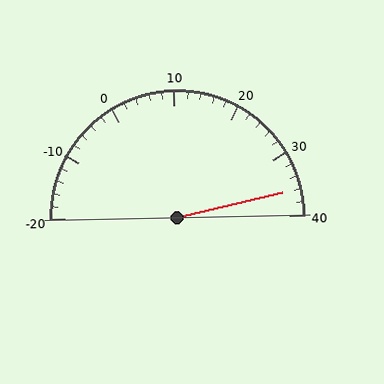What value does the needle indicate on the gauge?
The needle indicates approximately 36.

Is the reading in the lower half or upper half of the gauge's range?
The reading is in the upper half of the range (-20 to 40).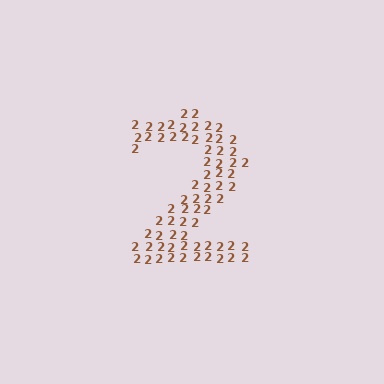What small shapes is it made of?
It is made of small digit 2's.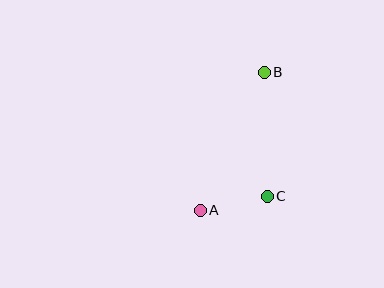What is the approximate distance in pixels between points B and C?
The distance between B and C is approximately 124 pixels.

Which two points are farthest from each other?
Points A and B are farthest from each other.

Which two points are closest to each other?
Points A and C are closest to each other.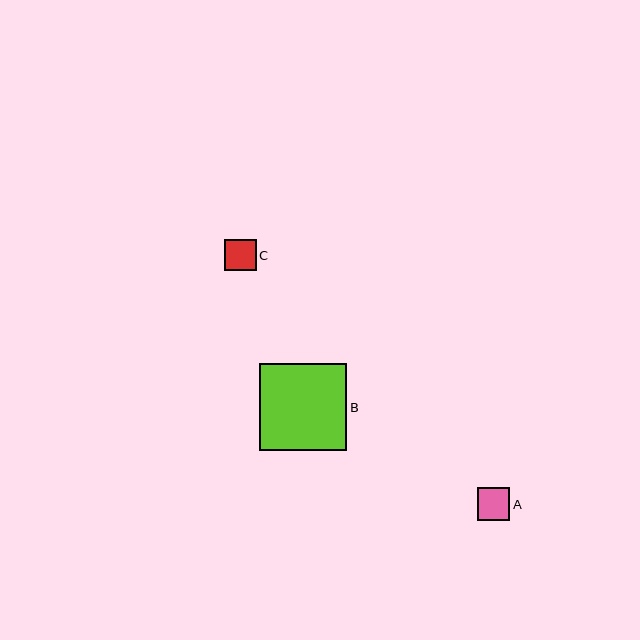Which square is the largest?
Square B is the largest with a size of approximately 88 pixels.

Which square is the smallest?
Square C is the smallest with a size of approximately 32 pixels.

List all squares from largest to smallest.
From largest to smallest: B, A, C.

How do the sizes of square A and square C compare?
Square A and square C are approximately the same size.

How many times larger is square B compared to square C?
Square B is approximately 2.8 times the size of square C.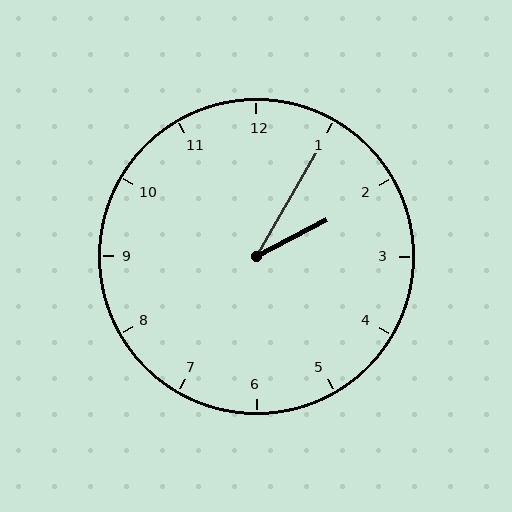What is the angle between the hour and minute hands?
Approximately 32 degrees.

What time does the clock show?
2:05.